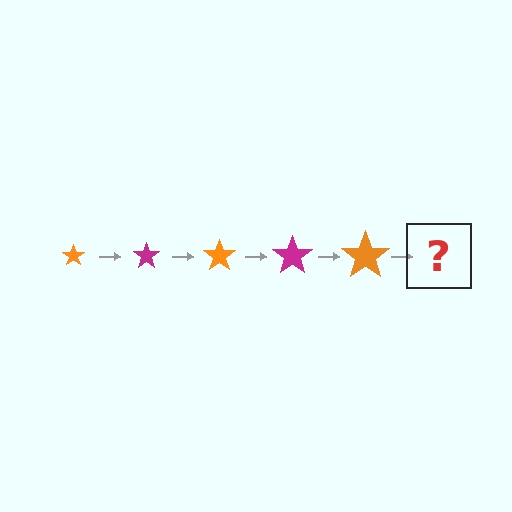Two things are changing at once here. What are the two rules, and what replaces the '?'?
The two rules are that the star grows larger each step and the color cycles through orange and magenta. The '?' should be a magenta star, larger than the previous one.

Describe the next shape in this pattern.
It should be a magenta star, larger than the previous one.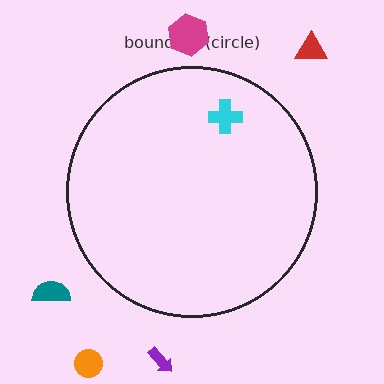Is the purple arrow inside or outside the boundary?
Outside.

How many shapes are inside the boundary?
1 inside, 5 outside.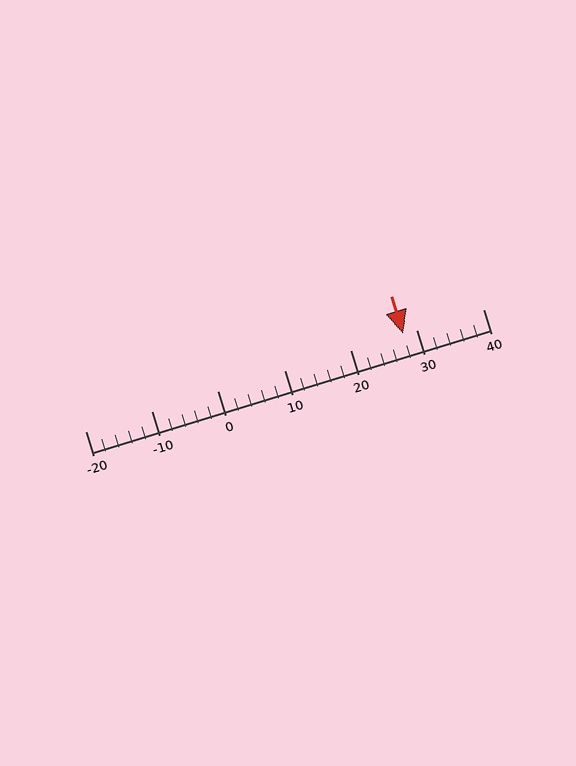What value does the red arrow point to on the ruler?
The red arrow points to approximately 28.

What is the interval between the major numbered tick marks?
The major tick marks are spaced 10 units apart.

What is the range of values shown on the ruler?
The ruler shows values from -20 to 40.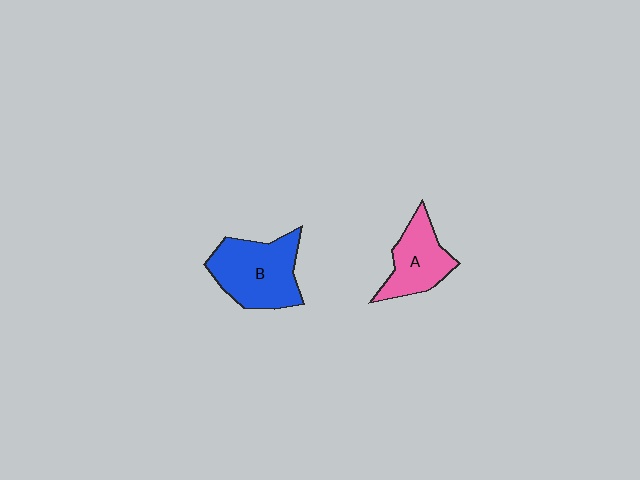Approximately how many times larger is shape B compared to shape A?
Approximately 1.4 times.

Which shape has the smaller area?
Shape A (pink).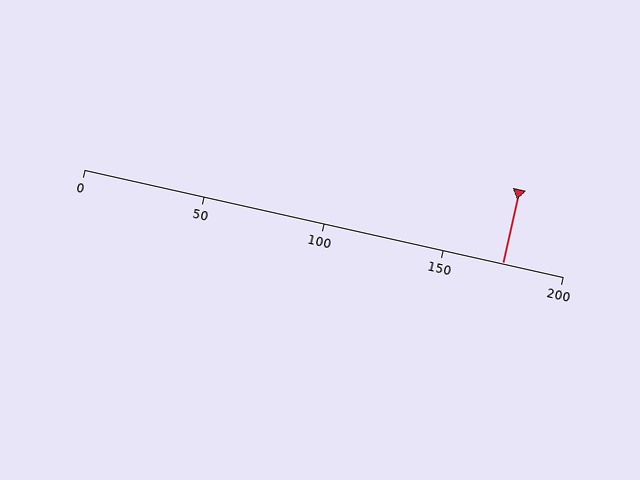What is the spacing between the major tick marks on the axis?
The major ticks are spaced 50 apart.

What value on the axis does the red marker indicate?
The marker indicates approximately 175.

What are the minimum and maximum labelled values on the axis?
The axis runs from 0 to 200.